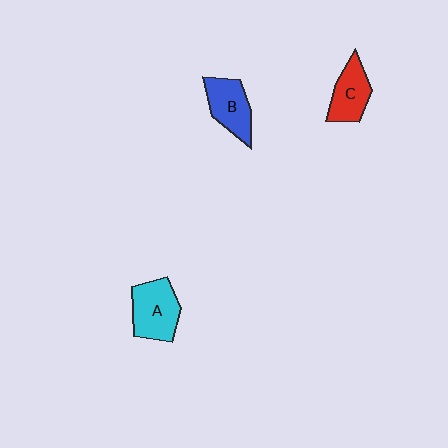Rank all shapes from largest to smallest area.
From largest to smallest: A (cyan), B (blue), C (red).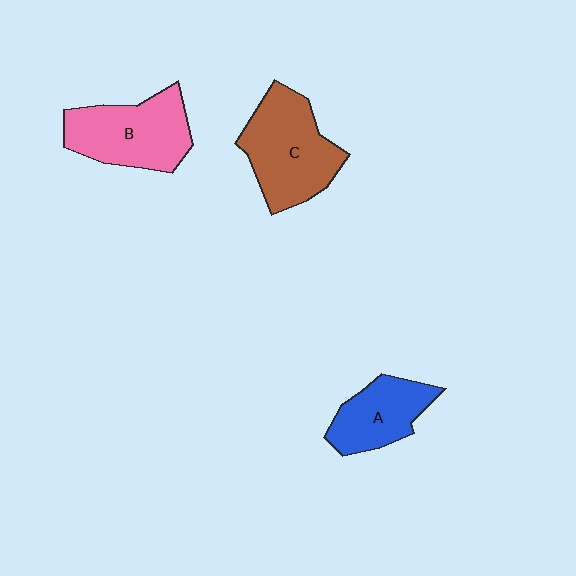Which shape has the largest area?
Shape C (brown).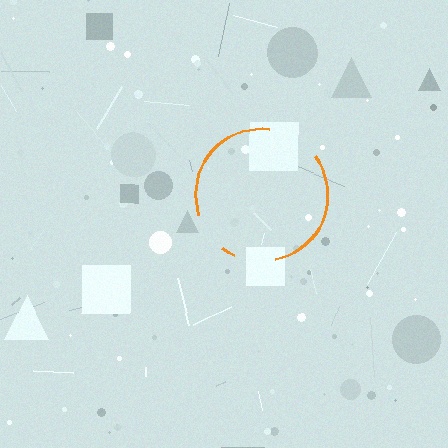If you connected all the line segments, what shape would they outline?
They would outline a circle.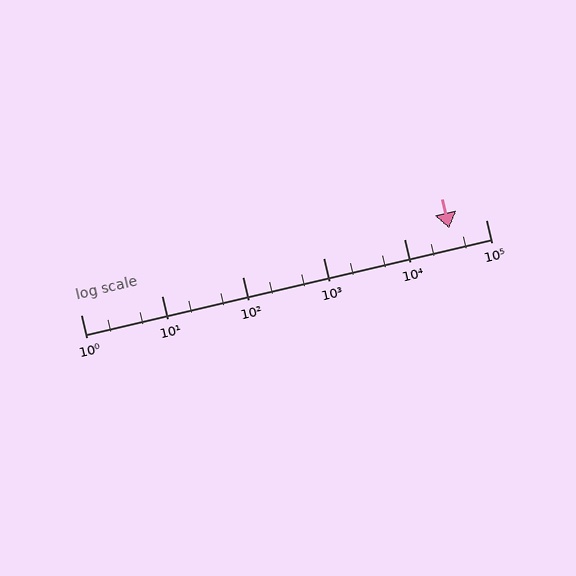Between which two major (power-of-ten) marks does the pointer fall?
The pointer is between 10000 and 100000.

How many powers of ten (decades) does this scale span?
The scale spans 5 decades, from 1 to 100000.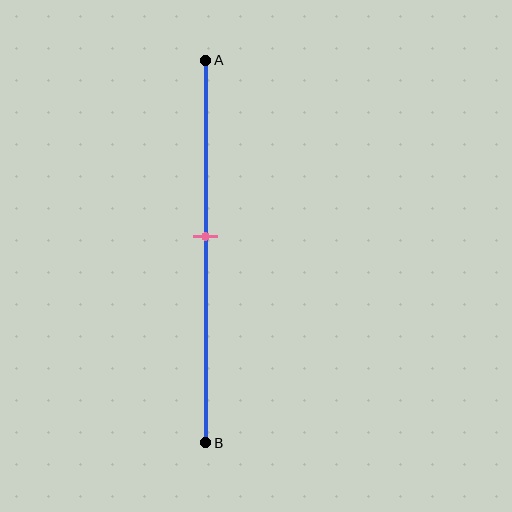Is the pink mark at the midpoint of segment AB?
No, the mark is at about 45% from A, not at the 50% midpoint.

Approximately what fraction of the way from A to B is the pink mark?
The pink mark is approximately 45% of the way from A to B.